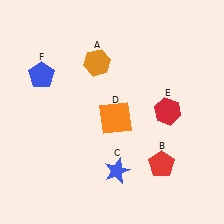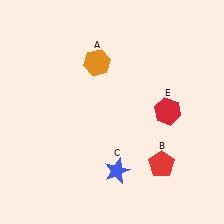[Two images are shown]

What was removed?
The orange square (D), the blue pentagon (F) were removed in Image 2.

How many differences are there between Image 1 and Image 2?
There are 2 differences between the two images.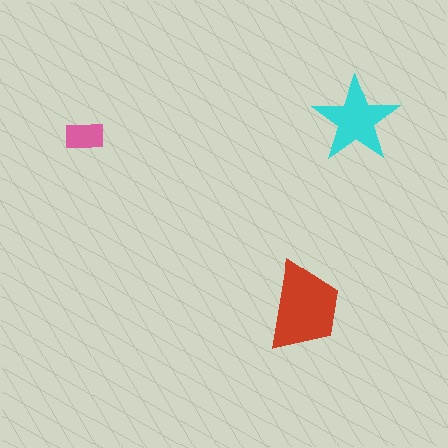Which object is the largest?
The red trapezoid.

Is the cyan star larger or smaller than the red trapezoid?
Smaller.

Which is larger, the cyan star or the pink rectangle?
The cyan star.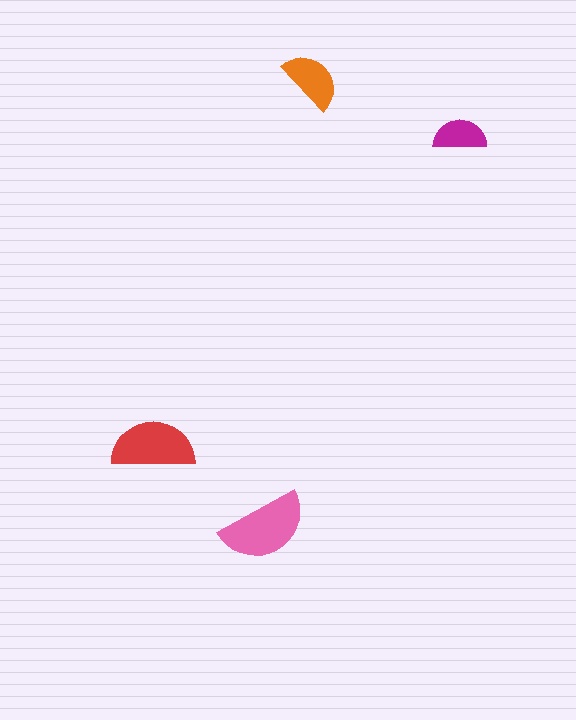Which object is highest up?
The orange semicircle is topmost.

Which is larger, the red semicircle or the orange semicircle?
The red one.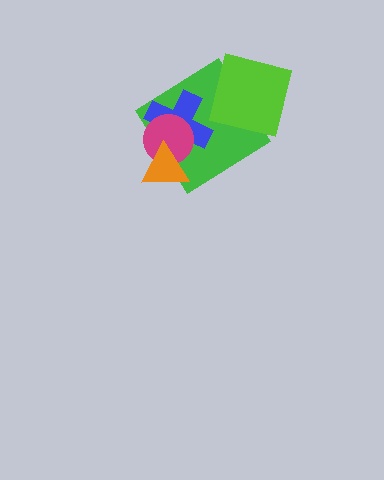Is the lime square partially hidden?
No, no other shape covers it.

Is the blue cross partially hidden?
Yes, it is partially covered by another shape.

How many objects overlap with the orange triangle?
3 objects overlap with the orange triangle.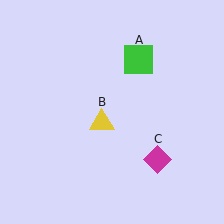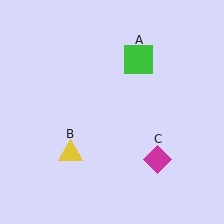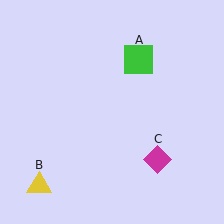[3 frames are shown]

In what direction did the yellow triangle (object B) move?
The yellow triangle (object B) moved down and to the left.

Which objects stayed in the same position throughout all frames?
Green square (object A) and magenta diamond (object C) remained stationary.